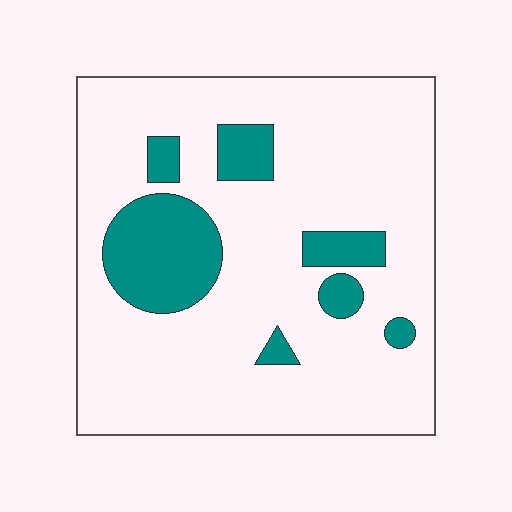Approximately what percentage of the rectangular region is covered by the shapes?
Approximately 20%.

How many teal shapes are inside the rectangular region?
7.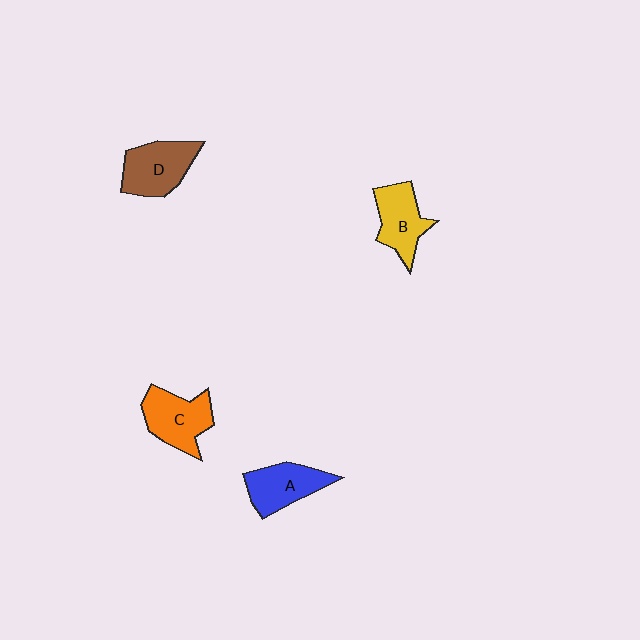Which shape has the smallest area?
Shape B (yellow).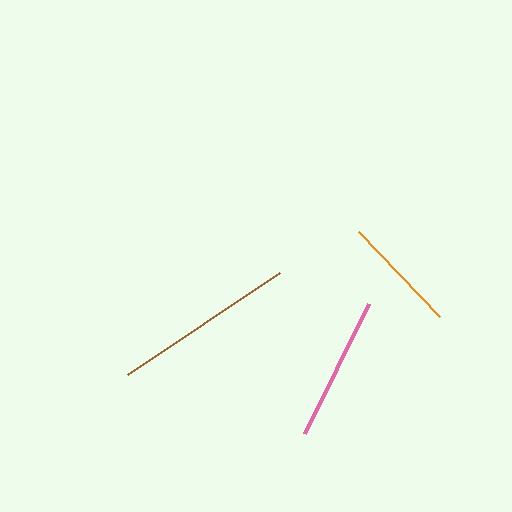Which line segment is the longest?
The brown line is the longest at approximately 183 pixels.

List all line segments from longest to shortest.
From longest to shortest: brown, pink, orange.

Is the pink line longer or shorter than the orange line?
The pink line is longer than the orange line.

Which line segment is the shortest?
The orange line is the shortest at approximately 118 pixels.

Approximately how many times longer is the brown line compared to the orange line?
The brown line is approximately 1.6 times the length of the orange line.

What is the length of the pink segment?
The pink segment is approximately 145 pixels long.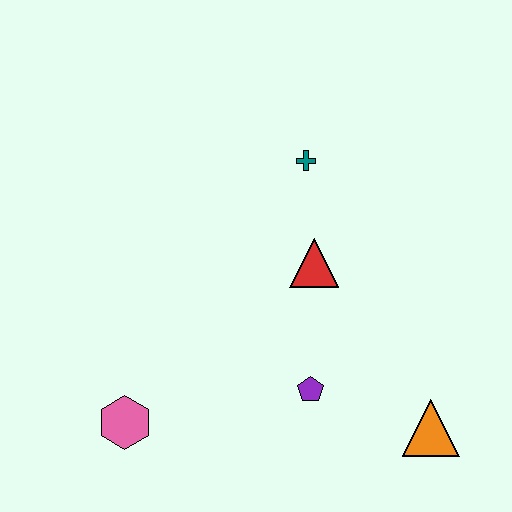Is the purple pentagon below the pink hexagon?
No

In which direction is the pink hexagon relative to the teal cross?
The pink hexagon is below the teal cross.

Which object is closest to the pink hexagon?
The purple pentagon is closest to the pink hexagon.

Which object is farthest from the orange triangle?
The pink hexagon is farthest from the orange triangle.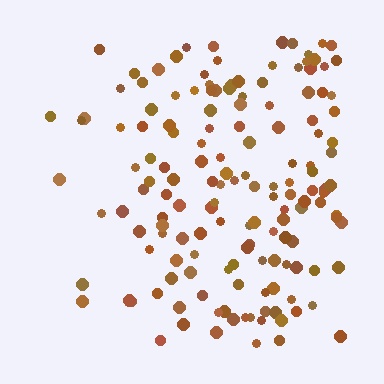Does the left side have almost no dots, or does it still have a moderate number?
Still a moderate number, just noticeably fewer than the right.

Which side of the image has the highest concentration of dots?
The right.